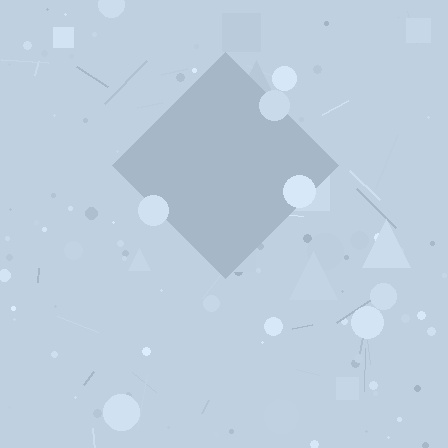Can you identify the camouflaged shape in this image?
The camouflaged shape is a diamond.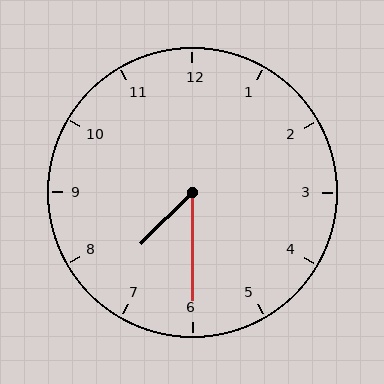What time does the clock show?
7:30.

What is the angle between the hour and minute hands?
Approximately 45 degrees.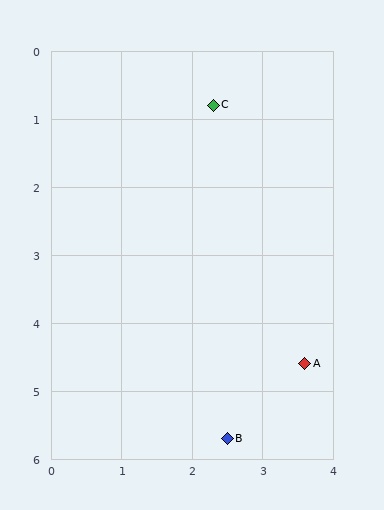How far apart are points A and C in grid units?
Points A and C are about 4.0 grid units apart.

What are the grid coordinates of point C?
Point C is at approximately (2.3, 0.8).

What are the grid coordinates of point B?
Point B is at approximately (2.5, 5.7).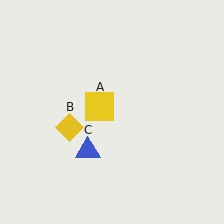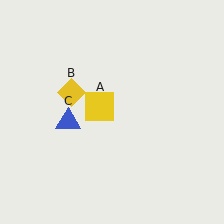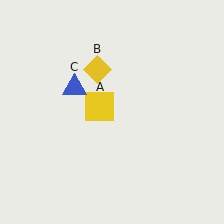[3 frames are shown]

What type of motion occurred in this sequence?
The yellow diamond (object B), blue triangle (object C) rotated clockwise around the center of the scene.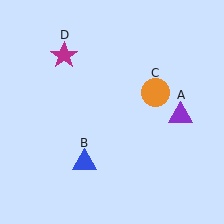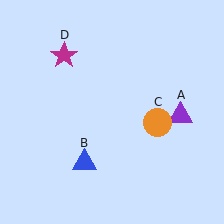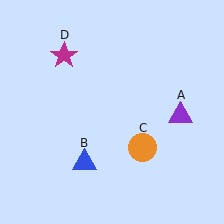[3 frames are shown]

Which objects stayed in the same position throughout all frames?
Purple triangle (object A) and blue triangle (object B) and magenta star (object D) remained stationary.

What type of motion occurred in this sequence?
The orange circle (object C) rotated clockwise around the center of the scene.